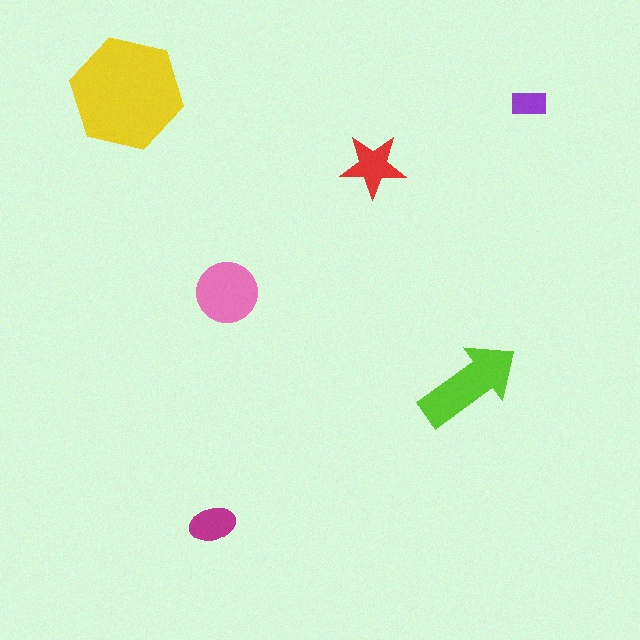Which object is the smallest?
The purple rectangle.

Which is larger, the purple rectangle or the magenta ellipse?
The magenta ellipse.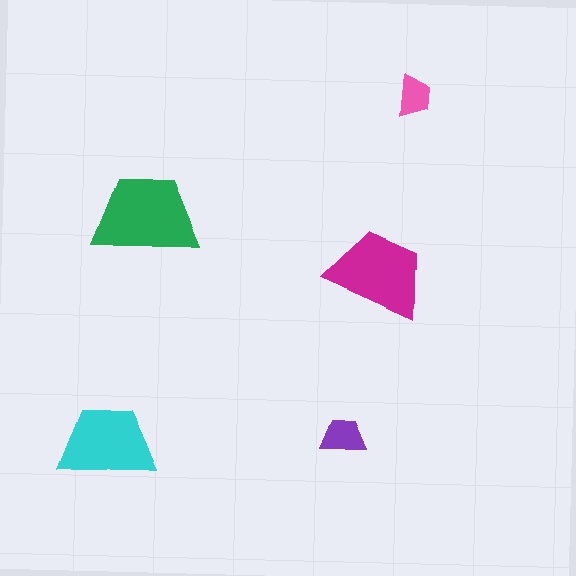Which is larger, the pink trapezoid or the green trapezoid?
The green one.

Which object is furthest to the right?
The pink trapezoid is rightmost.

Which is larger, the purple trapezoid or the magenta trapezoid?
The magenta one.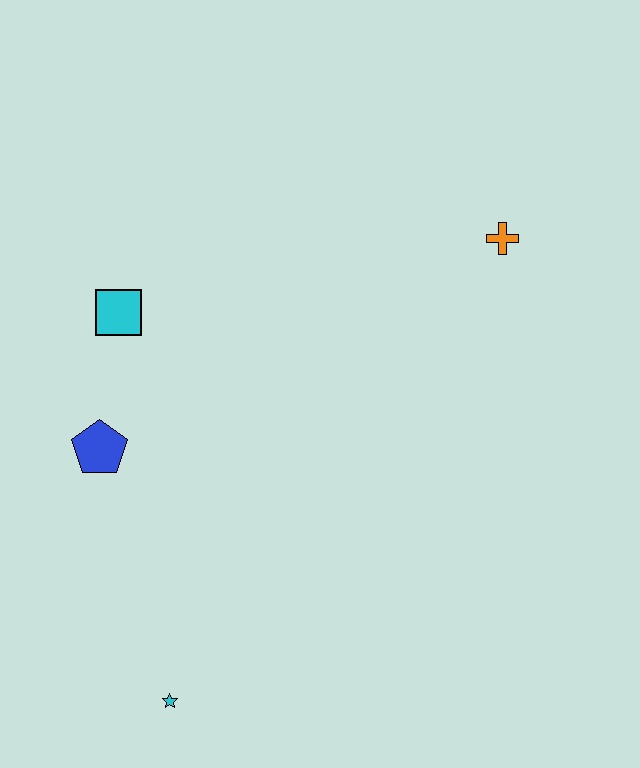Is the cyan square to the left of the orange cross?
Yes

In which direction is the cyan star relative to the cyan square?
The cyan star is below the cyan square.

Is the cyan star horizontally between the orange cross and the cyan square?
Yes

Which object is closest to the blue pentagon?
The cyan square is closest to the blue pentagon.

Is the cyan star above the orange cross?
No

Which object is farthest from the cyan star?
The orange cross is farthest from the cyan star.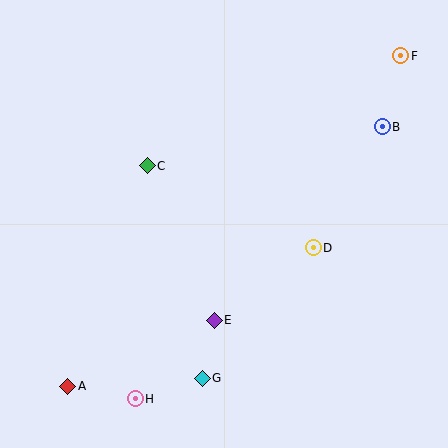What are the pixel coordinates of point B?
Point B is at (382, 127).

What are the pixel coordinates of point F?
Point F is at (401, 56).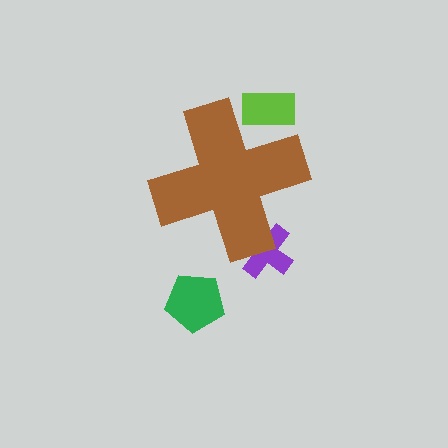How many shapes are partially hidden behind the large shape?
2 shapes are partially hidden.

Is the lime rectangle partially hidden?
Yes, the lime rectangle is partially hidden behind the brown cross.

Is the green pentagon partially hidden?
No, the green pentagon is fully visible.